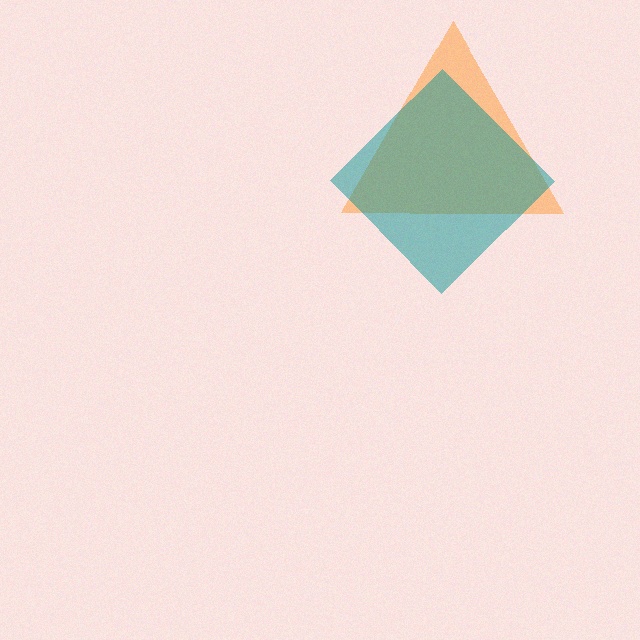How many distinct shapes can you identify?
There are 2 distinct shapes: an orange triangle, a teal diamond.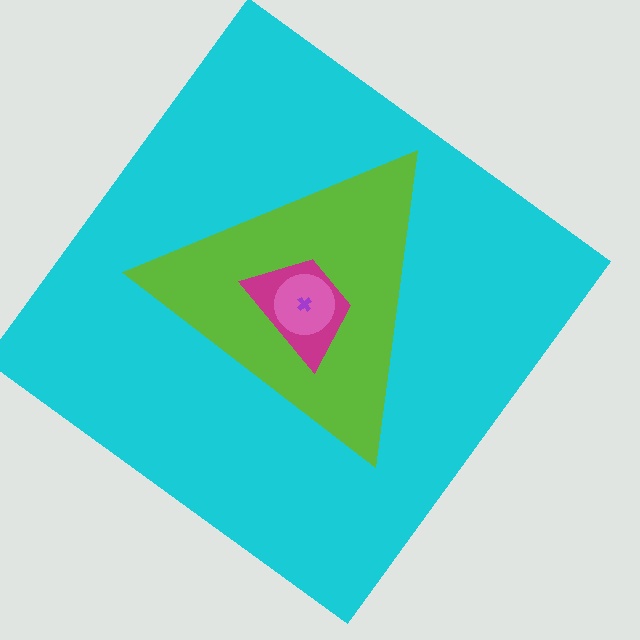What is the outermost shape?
The cyan diamond.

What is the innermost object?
The purple cross.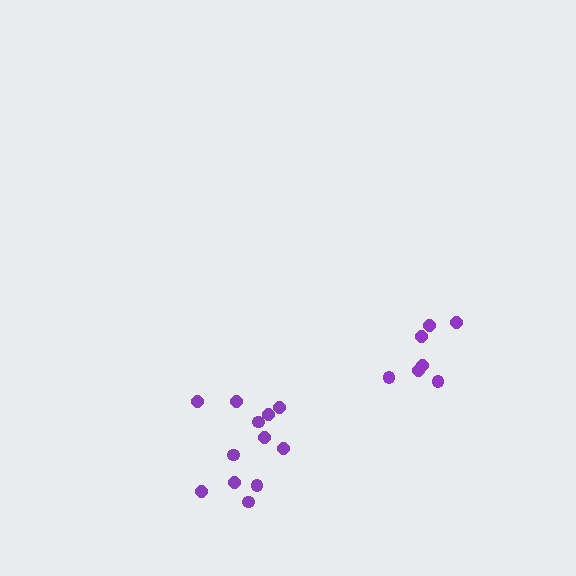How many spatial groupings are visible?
There are 2 spatial groupings.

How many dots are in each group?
Group 1: 7 dots, Group 2: 12 dots (19 total).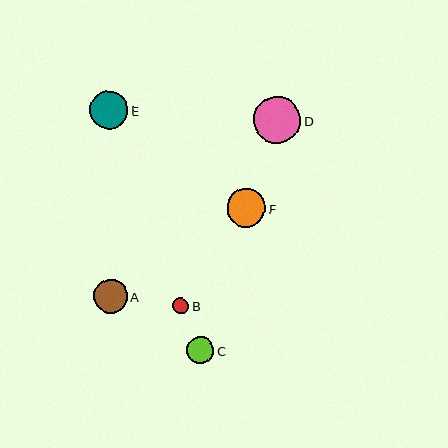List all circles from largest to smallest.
From largest to smallest: D, F, E, A, C, B.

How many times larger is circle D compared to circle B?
Circle D is approximately 3.0 times the size of circle B.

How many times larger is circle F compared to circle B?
Circle F is approximately 2.4 times the size of circle B.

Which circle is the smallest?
Circle B is the smallest with a size of approximately 16 pixels.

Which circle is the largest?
Circle D is the largest with a size of approximately 47 pixels.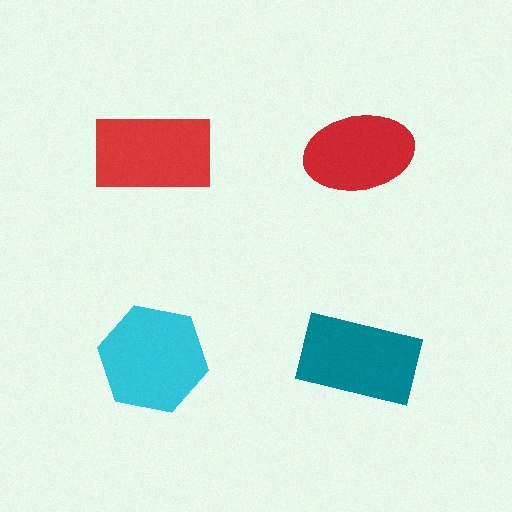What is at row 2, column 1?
A cyan hexagon.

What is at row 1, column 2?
A red ellipse.